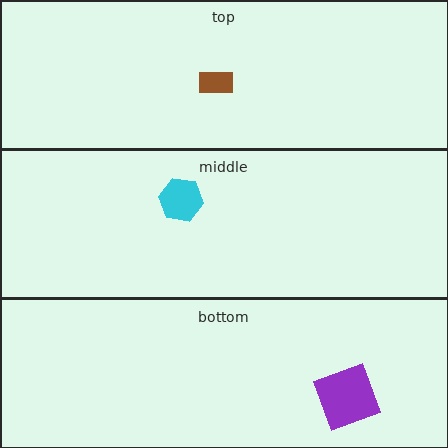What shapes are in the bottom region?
The purple square.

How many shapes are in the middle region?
1.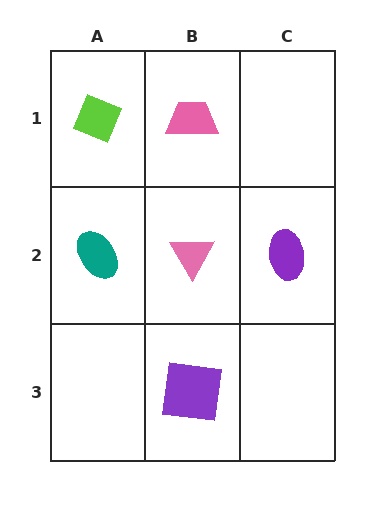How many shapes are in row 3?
1 shape.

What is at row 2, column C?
A purple ellipse.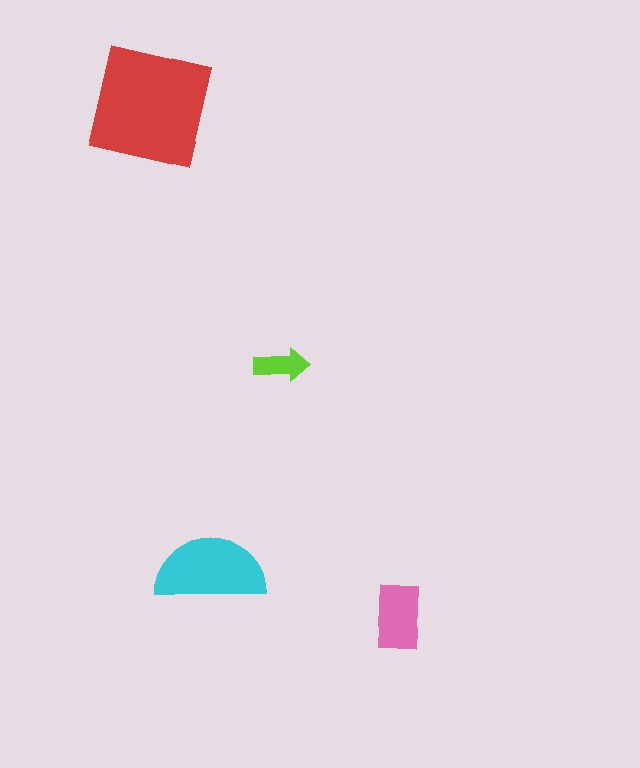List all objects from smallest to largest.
The lime arrow, the pink rectangle, the cyan semicircle, the red square.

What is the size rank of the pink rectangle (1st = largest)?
3rd.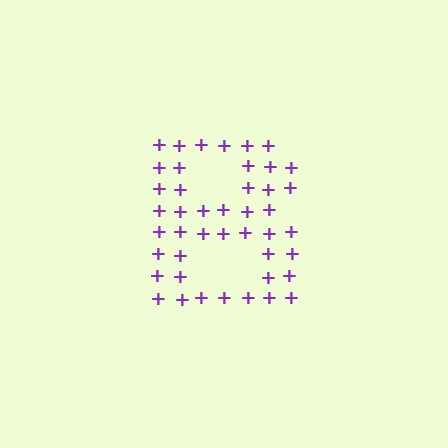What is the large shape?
The large shape is the letter B.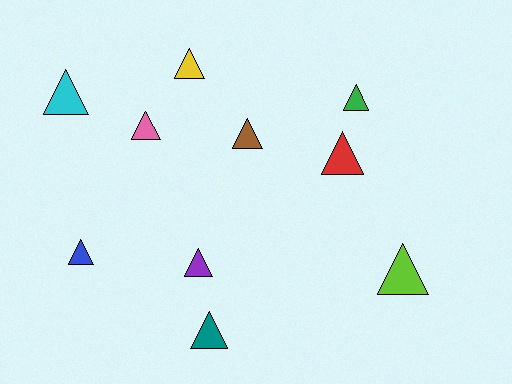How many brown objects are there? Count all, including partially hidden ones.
There is 1 brown object.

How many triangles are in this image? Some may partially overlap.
There are 10 triangles.